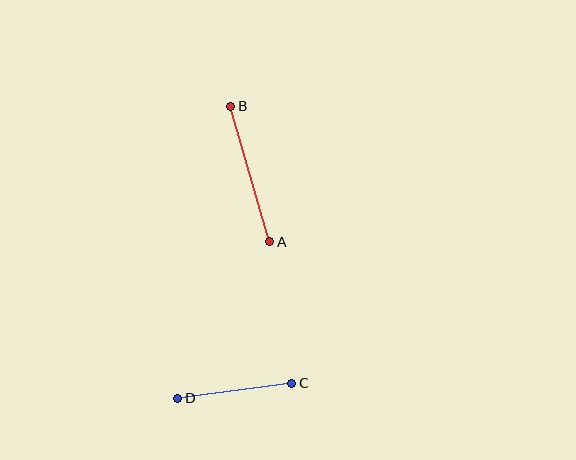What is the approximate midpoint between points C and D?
The midpoint is at approximately (235, 391) pixels.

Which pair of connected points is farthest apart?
Points A and B are farthest apart.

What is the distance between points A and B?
The distance is approximately 141 pixels.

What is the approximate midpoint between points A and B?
The midpoint is at approximately (250, 174) pixels.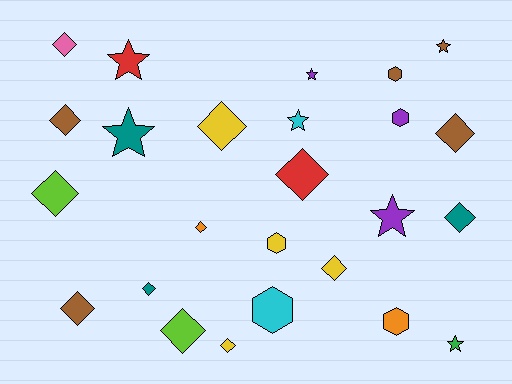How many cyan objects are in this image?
There are 2 cyan objects.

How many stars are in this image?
There are 7 stars.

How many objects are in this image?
There are 25 objects.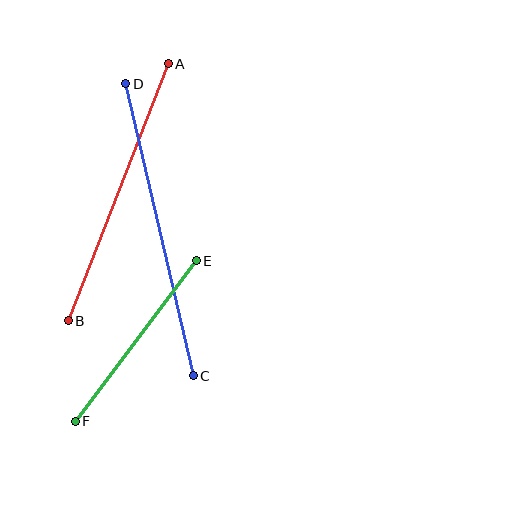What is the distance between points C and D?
The distance is approximately 300 pixels.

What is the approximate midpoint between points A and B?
The midpoint is at approximately (118, 192) pixels.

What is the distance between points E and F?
The distance is approximately 201 pixels.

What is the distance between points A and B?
The distance is approximately 276 pixels.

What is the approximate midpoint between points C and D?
The midpoint is at approximately (160, 230) pixels.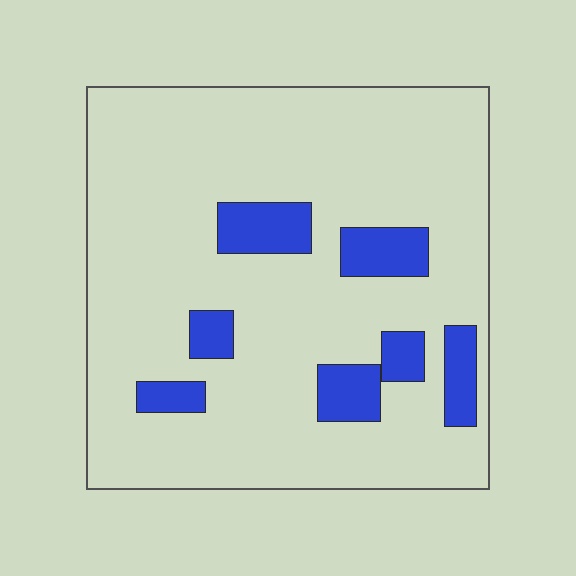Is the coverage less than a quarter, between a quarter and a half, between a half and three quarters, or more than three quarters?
Less than a quarter.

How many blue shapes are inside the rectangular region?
7.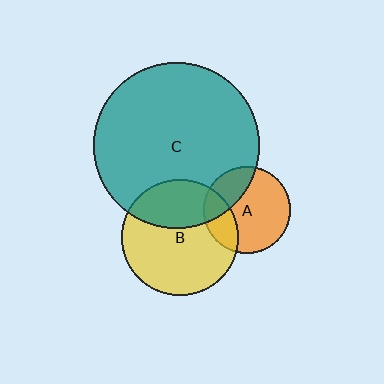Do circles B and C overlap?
Yes.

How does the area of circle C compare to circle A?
Approximately 3.6 times.